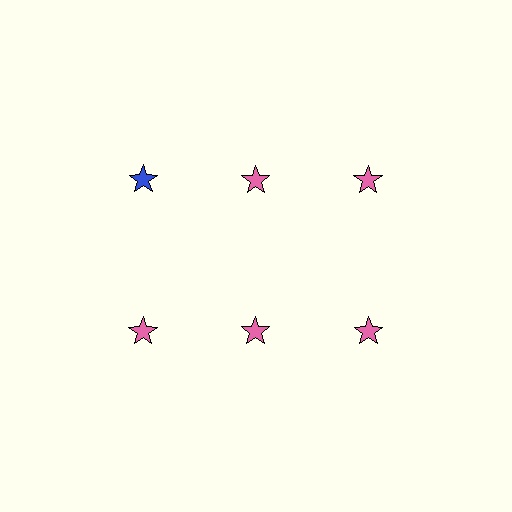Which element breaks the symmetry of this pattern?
The blue star in the top row, leftmost column breaks the symmetry. All other shapes are pink stars.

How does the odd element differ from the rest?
It has a different color: blue instead of pink.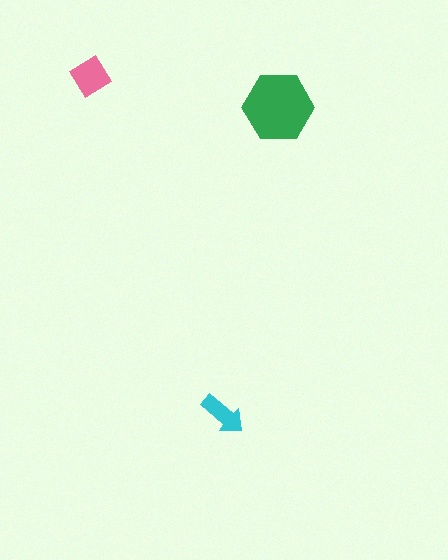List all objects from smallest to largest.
The cyan arrow, the pink diamond, the green hexagon.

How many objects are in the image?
There are 3 objects in the image.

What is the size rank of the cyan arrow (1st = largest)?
3rd.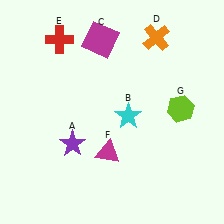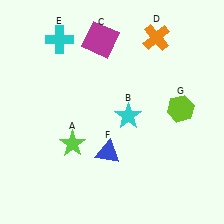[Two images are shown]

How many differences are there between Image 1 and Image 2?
There are 3 differences between the two images.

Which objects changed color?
A changed from purple to lime. E changed from red to cyan. F changed from magenta to blue.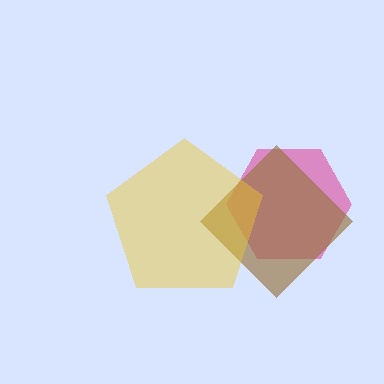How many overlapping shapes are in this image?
There are 3 overlapping shapes in the image.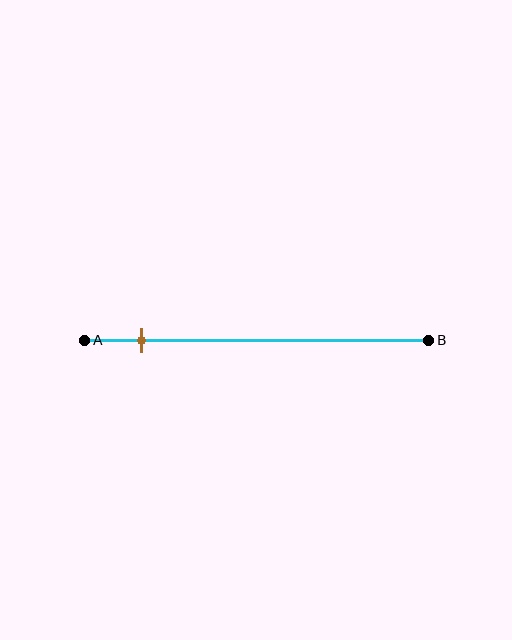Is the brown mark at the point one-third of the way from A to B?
No, the mark is at about 15% from A, not at the 33% one-third point.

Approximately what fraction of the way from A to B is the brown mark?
The brown mark is approximately 15% of the way from A to B.